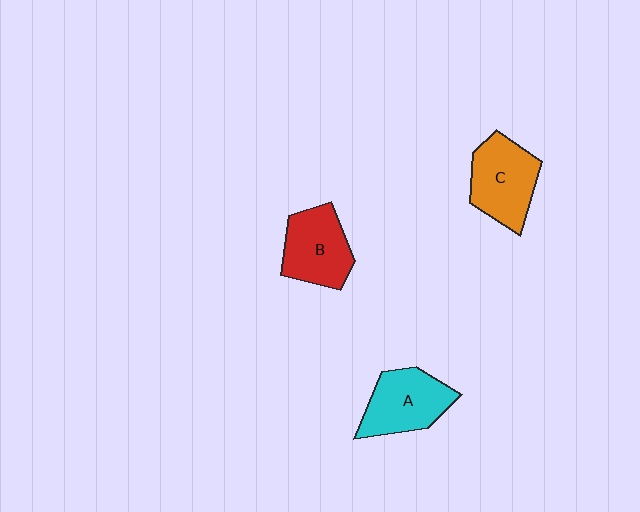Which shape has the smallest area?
Shape B (red).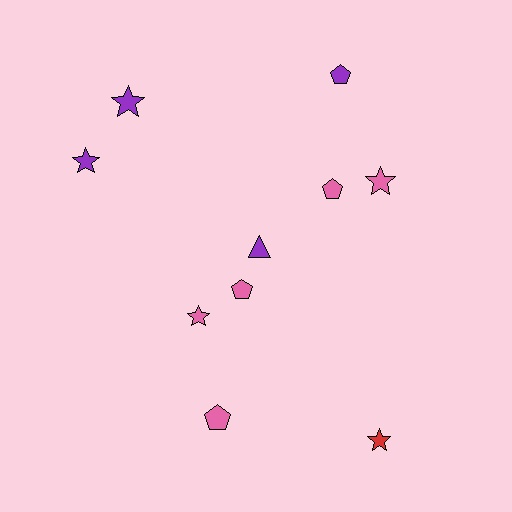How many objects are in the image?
There are 10 objects.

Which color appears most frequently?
Pink, with 5 objects.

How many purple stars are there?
There are 2 purple stars.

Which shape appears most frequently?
Star, with 5 objects.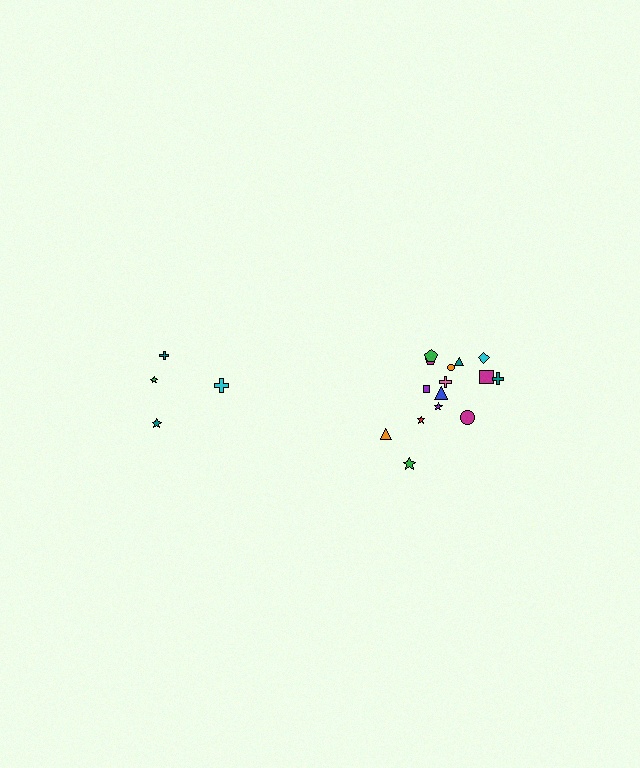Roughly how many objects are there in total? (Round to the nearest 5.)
Roughly 20 objects in total.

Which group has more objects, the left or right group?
The right group.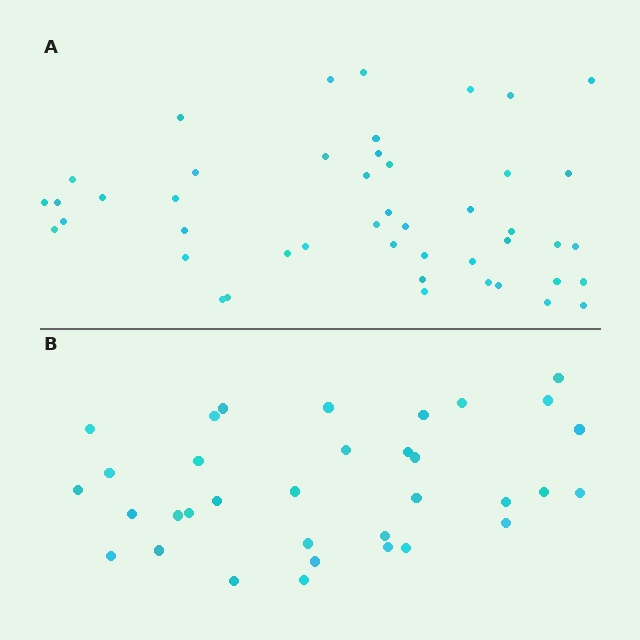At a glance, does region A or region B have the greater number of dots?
Region A (the top region) has more dots.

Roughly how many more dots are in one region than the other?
Region A has roughly 12 or so more dots than region B.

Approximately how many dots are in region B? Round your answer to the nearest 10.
About 30 dots. (The exact count is 34, which rounds to 30.)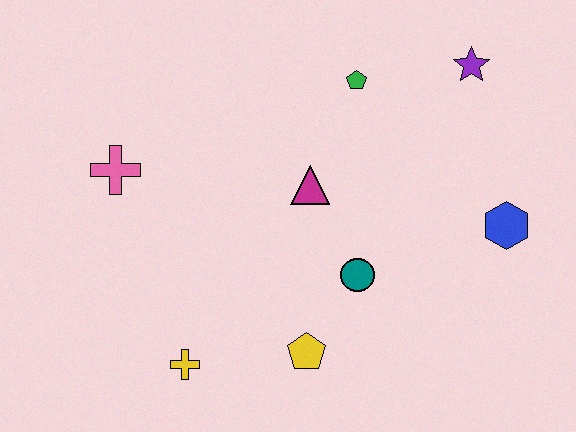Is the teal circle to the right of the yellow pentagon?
Yes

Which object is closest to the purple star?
The green pentagon is closest to the purple star.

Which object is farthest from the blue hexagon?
The pink cross is farthest from the blue hexagon.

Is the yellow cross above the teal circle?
No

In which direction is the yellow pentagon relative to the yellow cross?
The yellow pentagon is to the right of the yellow cross.